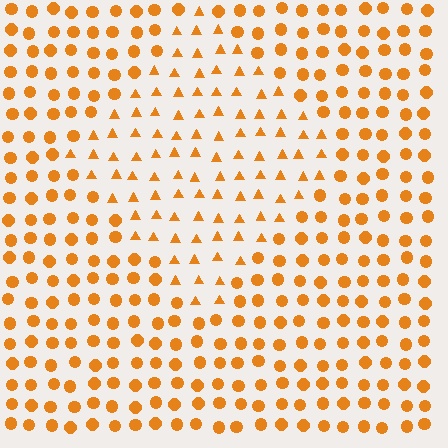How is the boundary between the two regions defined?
The boundary is defined by a change in element shape: triangles inside vs. circles outside. All elements share the same color and spacing.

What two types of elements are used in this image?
The image uses triangles inside the diamond region and circles outside it.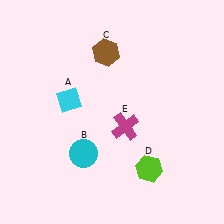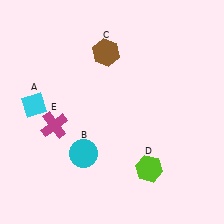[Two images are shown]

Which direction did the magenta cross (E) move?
The magenta cross (E) moved left.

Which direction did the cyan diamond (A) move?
The cyan diamond (A) moved left.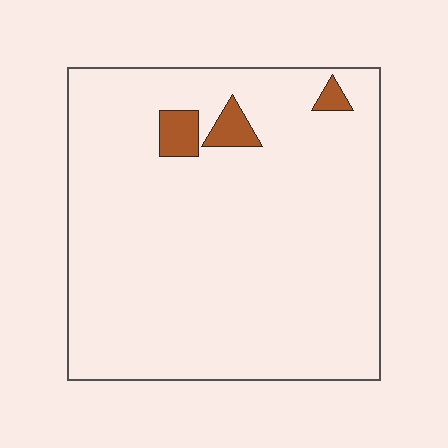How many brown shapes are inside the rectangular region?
3.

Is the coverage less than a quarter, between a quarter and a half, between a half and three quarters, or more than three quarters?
Less than a quarter.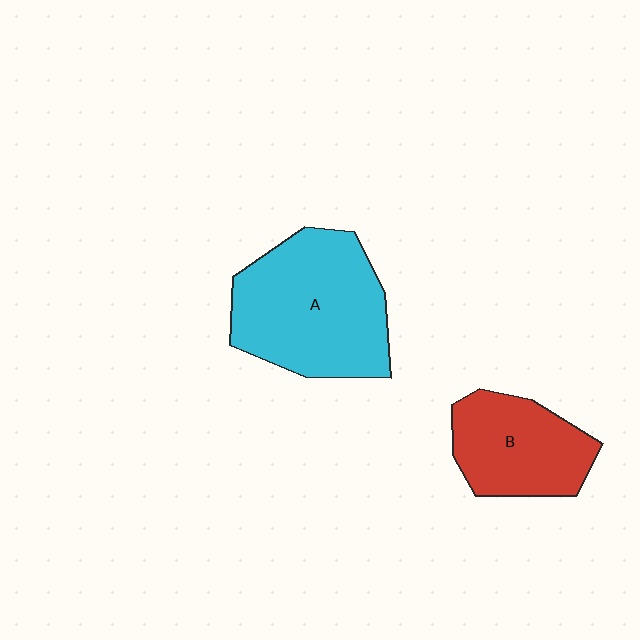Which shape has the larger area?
Shape A (cyan).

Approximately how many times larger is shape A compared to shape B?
Approximately 1.6 times.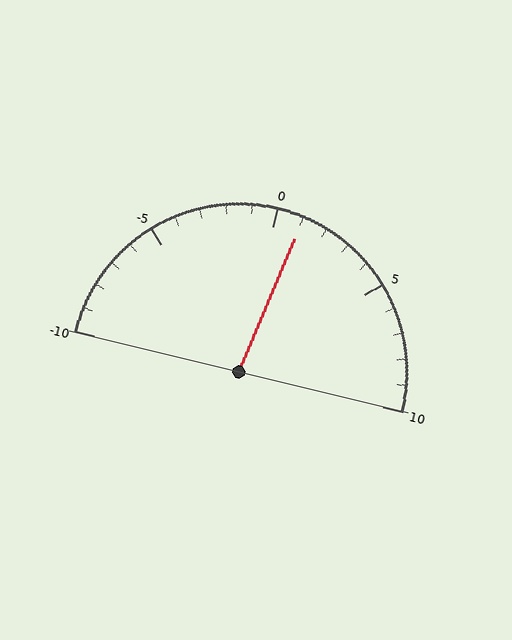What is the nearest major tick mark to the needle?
The nearest major tick mark is 0.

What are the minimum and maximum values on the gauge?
The gauge ranges from -10 to 10.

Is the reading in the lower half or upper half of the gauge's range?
The reading is in the upper half of the range (-10 to 10).